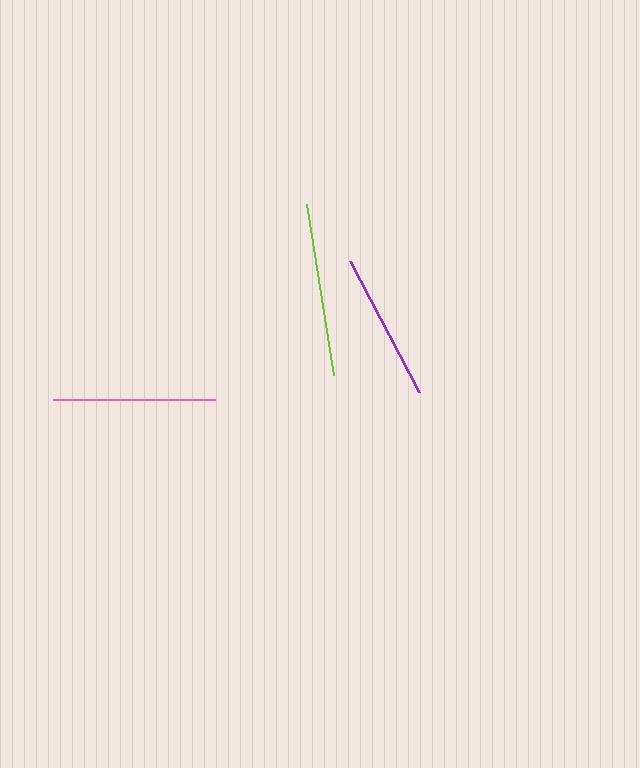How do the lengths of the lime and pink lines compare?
The lime and pink lines are approximately the same length.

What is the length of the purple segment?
The purple segment is approximately 148 pixels long.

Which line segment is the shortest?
The purple line is the shortest at approximately 148 pixels.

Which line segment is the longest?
The lime line is the longest at approximately 173 pixels.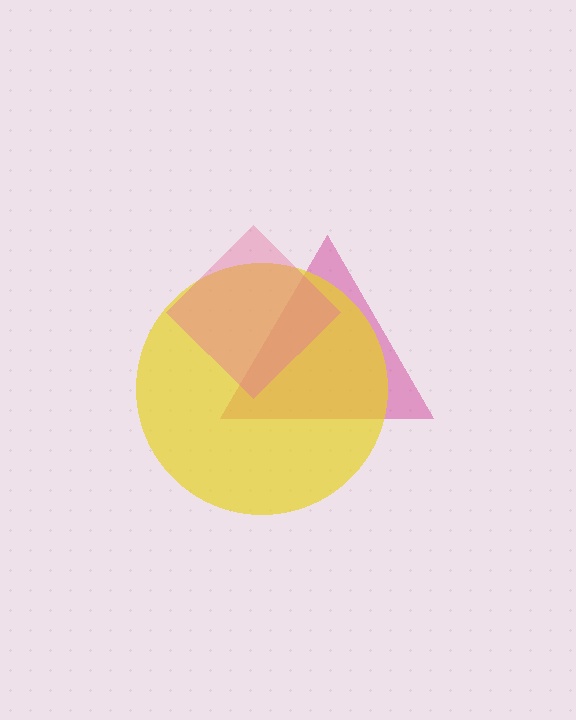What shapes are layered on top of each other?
The layered shapes are: a magenta triangle, a yellow circle, a pink diamond.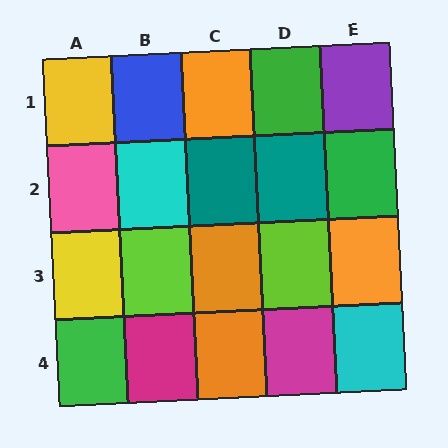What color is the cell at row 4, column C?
Orange.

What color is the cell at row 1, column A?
Yellow.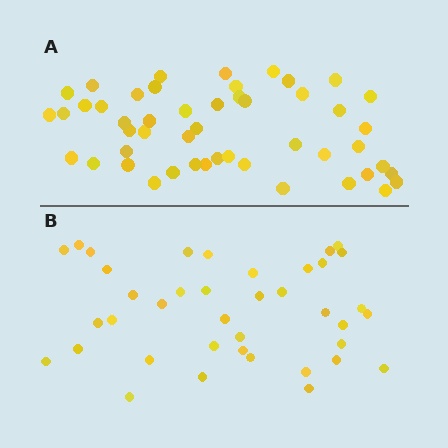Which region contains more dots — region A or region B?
Region A (the top region) has more dots.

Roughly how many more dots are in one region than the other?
Region A has roughly 10 or so more dots than region B.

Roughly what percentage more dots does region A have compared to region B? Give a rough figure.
About 25% more.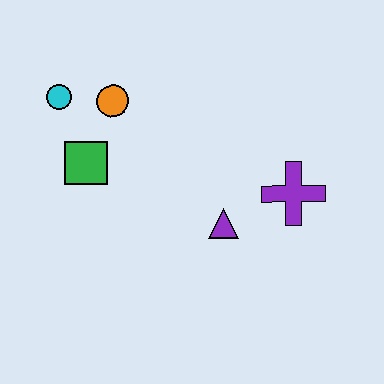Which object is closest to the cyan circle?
The orange circle is closest to the cyan circle.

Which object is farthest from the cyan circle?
The purple cross is farthest from the cyan circle.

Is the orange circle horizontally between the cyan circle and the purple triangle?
Yes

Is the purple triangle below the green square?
Yes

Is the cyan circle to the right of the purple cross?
No